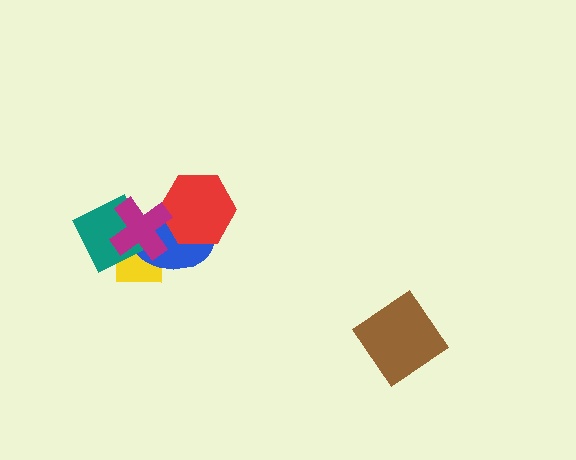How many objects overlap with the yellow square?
3 objects overlap with the yellow square.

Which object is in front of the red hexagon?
The magenta cross is in front of the red hexagon.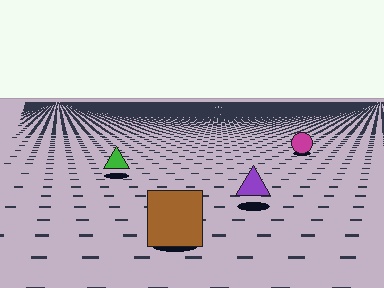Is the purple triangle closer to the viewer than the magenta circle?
Yes. The purple triangle is closer — you can tell from the texture gradient: the ground texture is coarser near it.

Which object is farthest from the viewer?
The magenta circle is farthest from the viewer. It appears smaller and the ground texture around it is denser.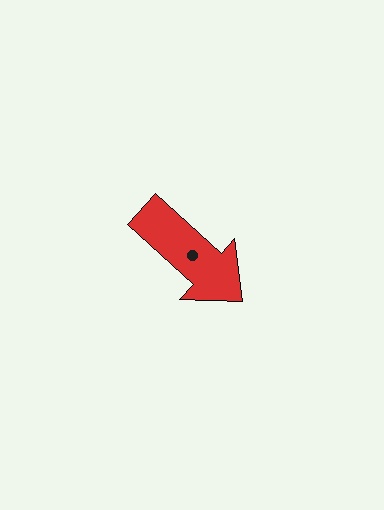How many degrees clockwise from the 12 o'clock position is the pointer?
Approximately 132 degrees.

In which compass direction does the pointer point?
Southeast.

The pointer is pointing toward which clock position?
Roughly 4 o'clock.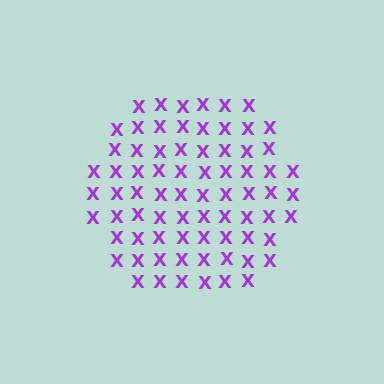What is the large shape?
The large shape is a hexagon.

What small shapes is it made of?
It is made of small letter X's.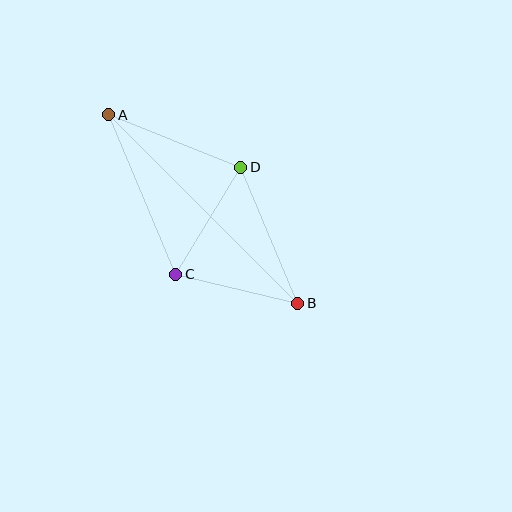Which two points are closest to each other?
Points C and D are closest to each other.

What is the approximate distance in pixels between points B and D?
The distance between B and D is approximately 147 pixels.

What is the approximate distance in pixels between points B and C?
The distance between B and C is approximately 126 pixels.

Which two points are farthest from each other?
Points A and B are farthest from each other.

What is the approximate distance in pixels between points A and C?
The distance between A and C is approximately 173 pixels.